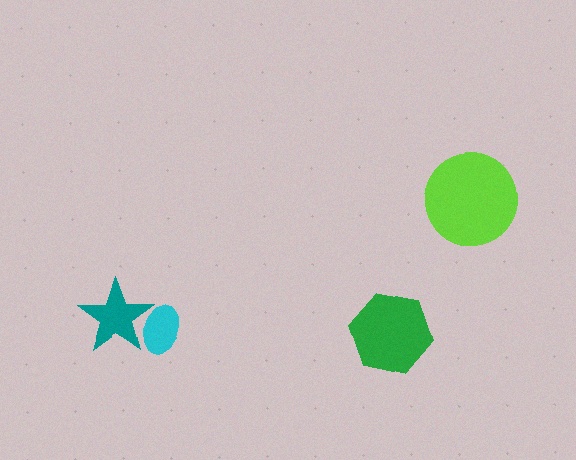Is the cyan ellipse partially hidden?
Yes, it is partially covered by another shape.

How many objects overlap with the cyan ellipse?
1 object overlaps with the cyan ellipse.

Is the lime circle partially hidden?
No, no other shape covers it.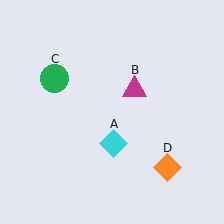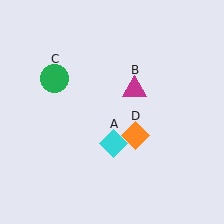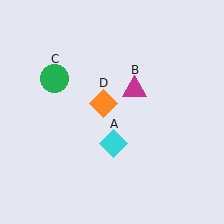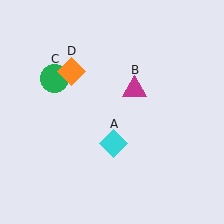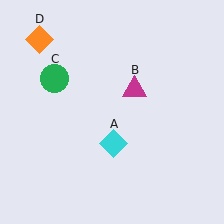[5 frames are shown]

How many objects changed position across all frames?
1 object changed position: orange diamond (object D).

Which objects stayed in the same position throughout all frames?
Cyan diamond (object A) and magenta triangle (object B) and green circle (object C) remained stationary.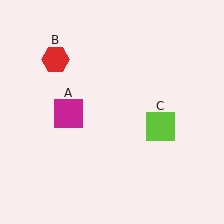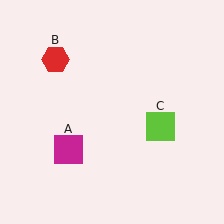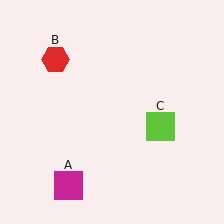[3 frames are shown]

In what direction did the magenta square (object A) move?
The magenta square (object A) moved down.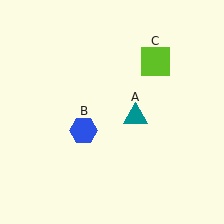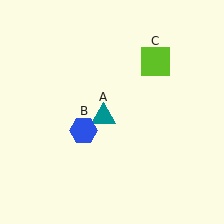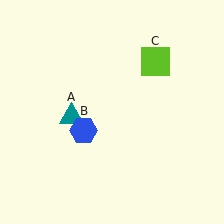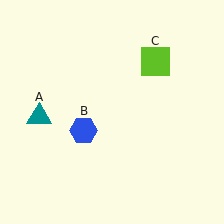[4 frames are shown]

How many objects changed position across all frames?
1 object changed position: teal triangle (object A).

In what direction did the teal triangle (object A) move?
The teal triangle (object A) moved left.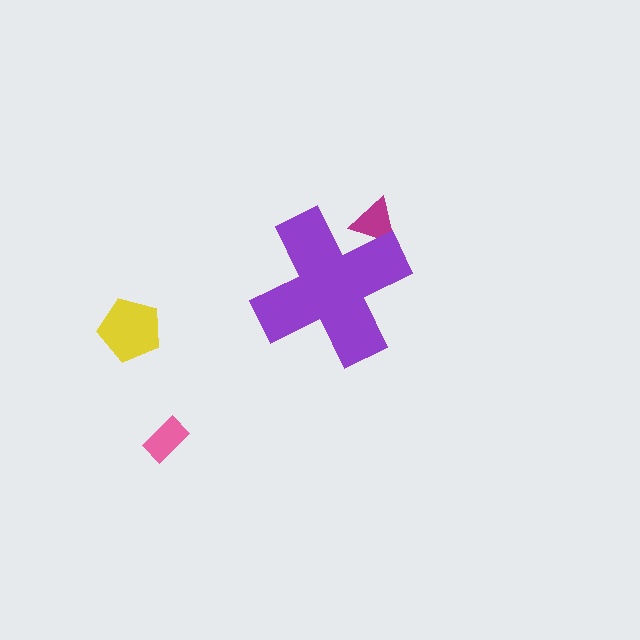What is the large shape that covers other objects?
A purple cross.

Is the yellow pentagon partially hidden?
No, the yellow pentagon is fully visible.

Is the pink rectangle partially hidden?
No, the pink rectangle is fully visible.